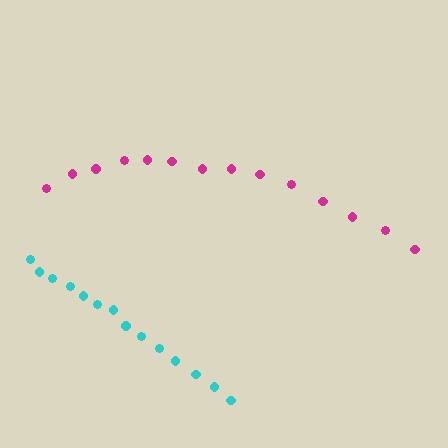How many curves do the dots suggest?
There are 2 distinct paths.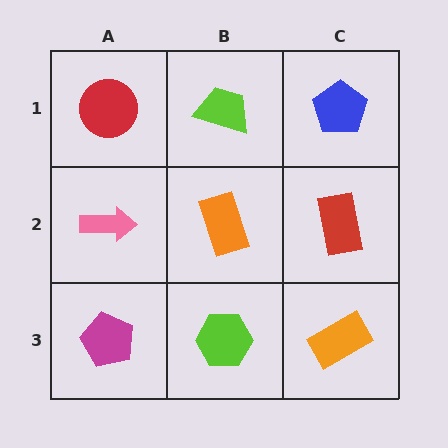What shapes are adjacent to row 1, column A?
A pink arrow (row 2, column A), a lime trapezoid (row 1, column B).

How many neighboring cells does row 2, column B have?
4.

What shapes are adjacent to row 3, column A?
A pink arrow (row 2, column A), a lime hexagon (row 3, column B).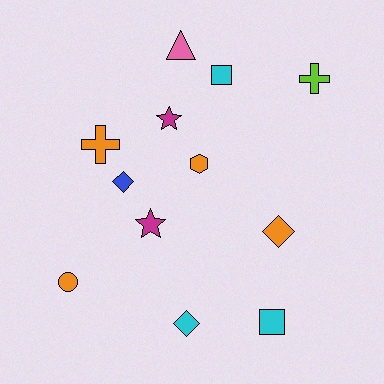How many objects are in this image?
There are 12 objects.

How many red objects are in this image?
There are no red objects.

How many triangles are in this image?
There is 1 triangle.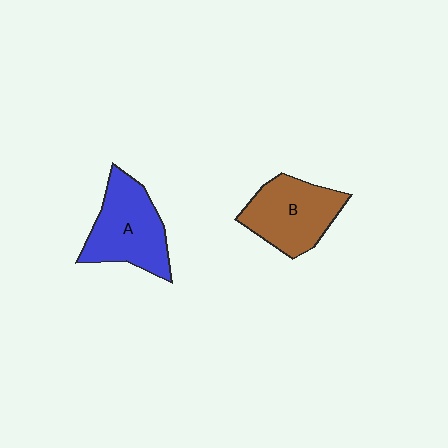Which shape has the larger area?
Shape A (blue).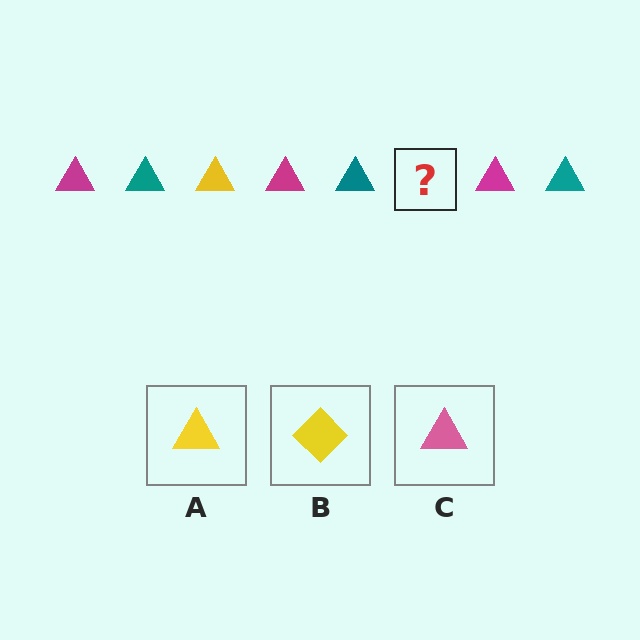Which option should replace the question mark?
Option A.